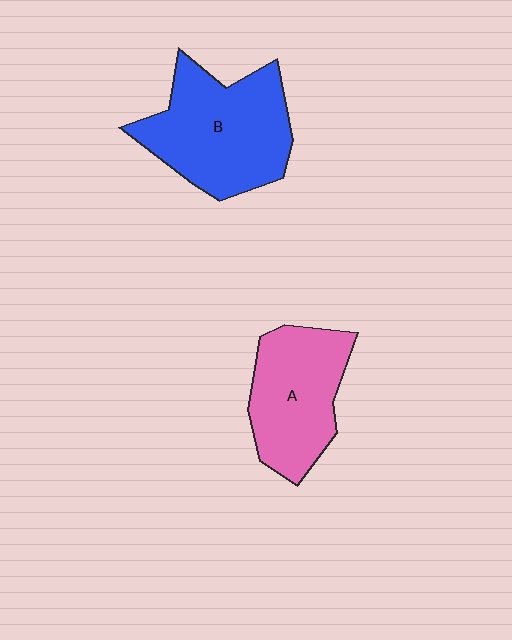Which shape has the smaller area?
Shape A (pink).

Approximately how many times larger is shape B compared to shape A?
Approximately 1.3 times.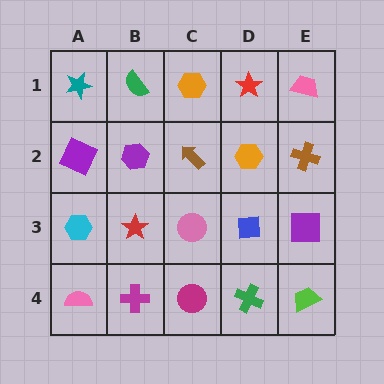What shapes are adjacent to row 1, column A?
A purple square (row 2, column A), a green semicircle (row 1, column B).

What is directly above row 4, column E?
A purple square.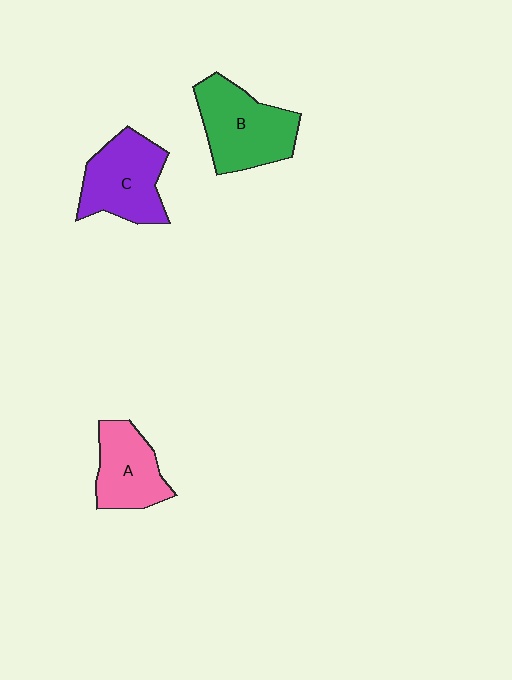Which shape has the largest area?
Shape B (green).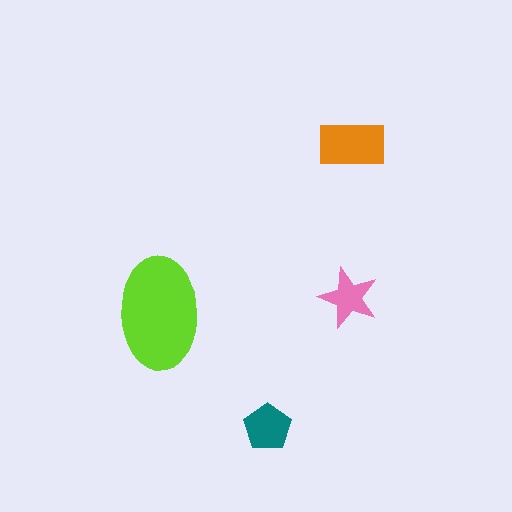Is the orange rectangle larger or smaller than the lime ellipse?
Smaller.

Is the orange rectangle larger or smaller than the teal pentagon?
Larger.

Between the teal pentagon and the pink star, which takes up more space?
The teal pentagon.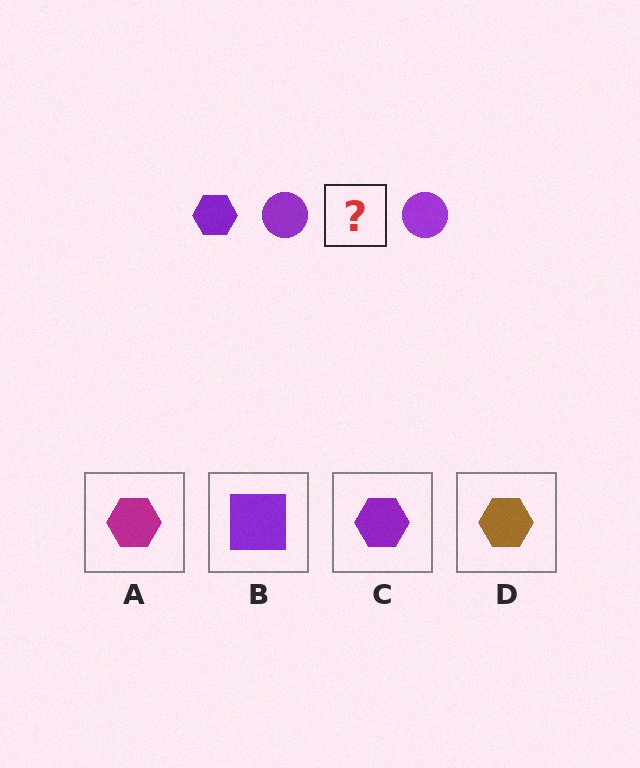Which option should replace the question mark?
Option C.